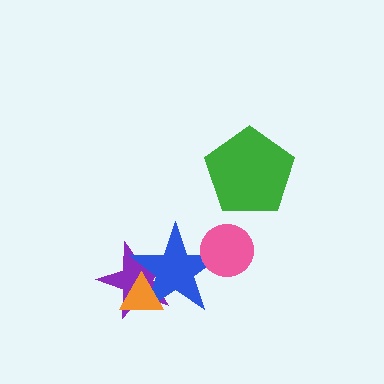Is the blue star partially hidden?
Yes, it is partially covered by another shape.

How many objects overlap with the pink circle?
1 object overlaps with the pink circle.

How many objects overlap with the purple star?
2 objects overlap with the purple star.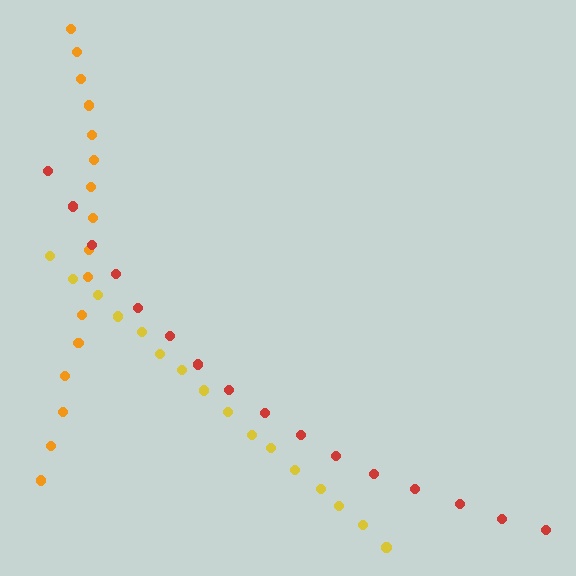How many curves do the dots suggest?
There are 3 distinct paths.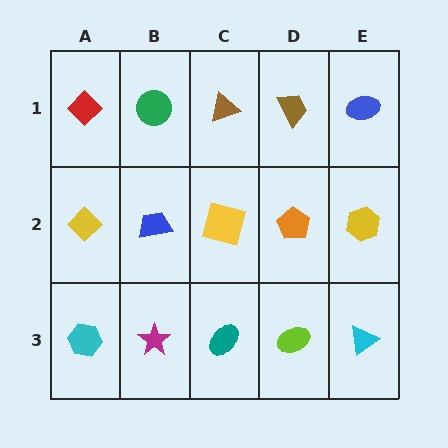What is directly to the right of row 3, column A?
A magenta star.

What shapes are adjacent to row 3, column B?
A blue trapezoid (row 2, column B), a cyan hexagon (row 3, column A), a teal ellipse (row 3, column C).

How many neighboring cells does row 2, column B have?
4.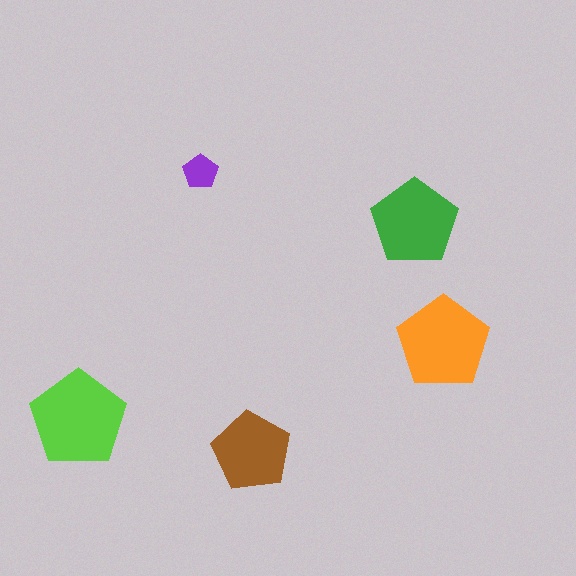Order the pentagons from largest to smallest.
the lime one, the orange one, the green one, the brown one, the purple one.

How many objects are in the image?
There are 5 objects in the image.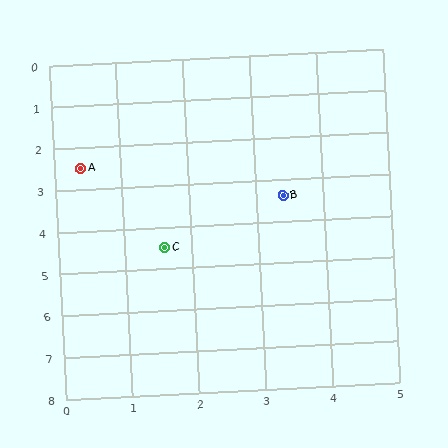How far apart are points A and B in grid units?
Points A and B are about 3.1 grid units apart.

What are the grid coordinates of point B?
Point B is at approximately (3.4, 3.4).